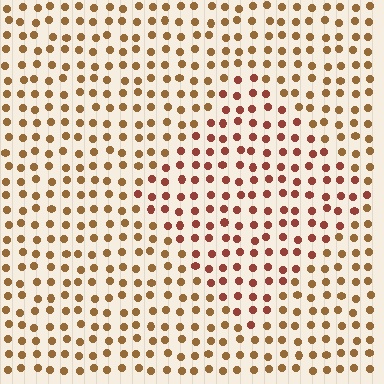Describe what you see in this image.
The image is filled with small brown elements in a uniform arrangement. A diamond-shaped region is visible where the elements are tinted to a slightly different hue, forming a subtle color boundary.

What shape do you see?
I see a diamond.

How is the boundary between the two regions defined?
The boundary is defined purely by a slight shift in hue (about 28 degrees). Spacing, size, and orientation are identical on both sides.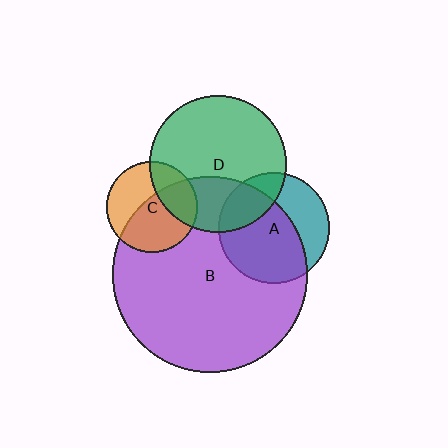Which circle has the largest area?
Circle B (purple).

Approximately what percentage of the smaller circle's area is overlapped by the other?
Approximately 55%.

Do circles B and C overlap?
Yes.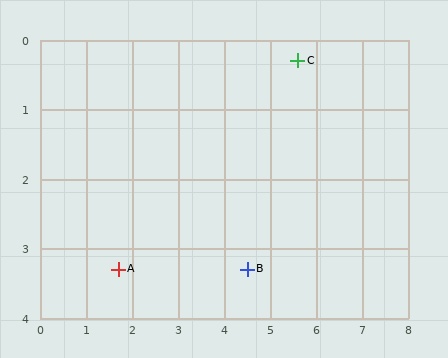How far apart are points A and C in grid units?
Points A and C are about 4.9 grid units apart.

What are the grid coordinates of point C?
Point C is at approximately (5.6, 0.3).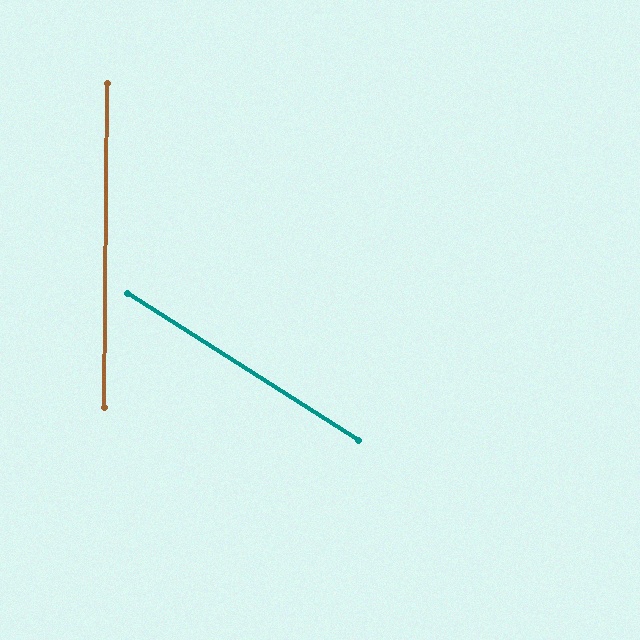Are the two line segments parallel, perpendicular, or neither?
Neither parallel nor perpendicular — they differ by about 58°.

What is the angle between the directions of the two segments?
Approximately 58 degrees.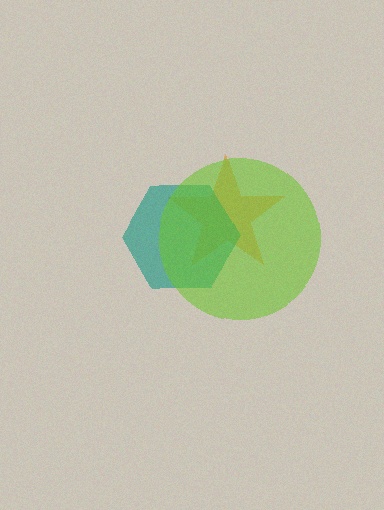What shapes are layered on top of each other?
The layered shapes are: an orange star, a teal hexagon, a lime circle.